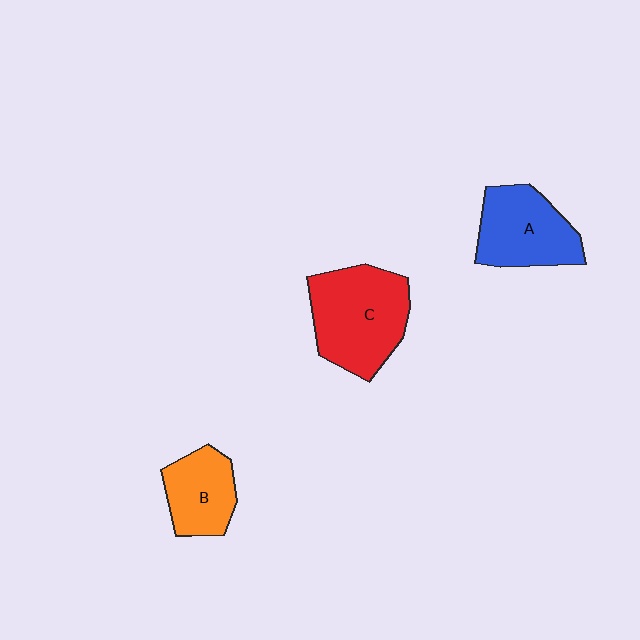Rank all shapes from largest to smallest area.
From largest to smallest: C (red), A (blue), B (orange).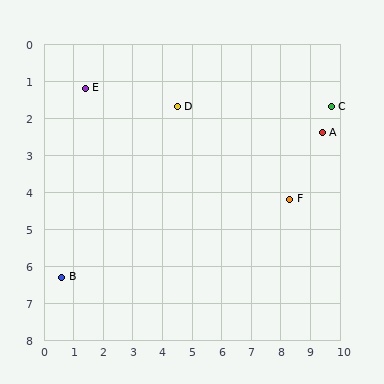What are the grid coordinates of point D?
Point D is at approximately (4.5, 1.7).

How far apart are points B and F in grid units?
Points B and F are about 8.0 grid units apart.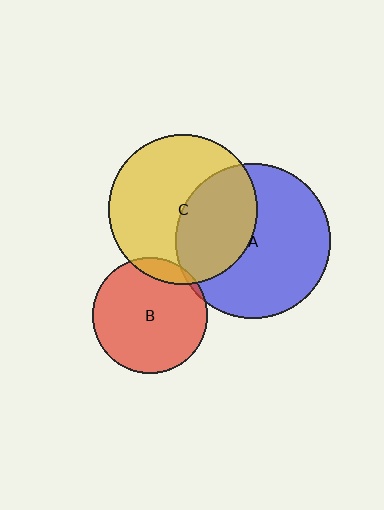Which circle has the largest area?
Circle A (blue).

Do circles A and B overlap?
Yes.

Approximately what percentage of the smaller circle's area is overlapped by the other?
Approximately 5%.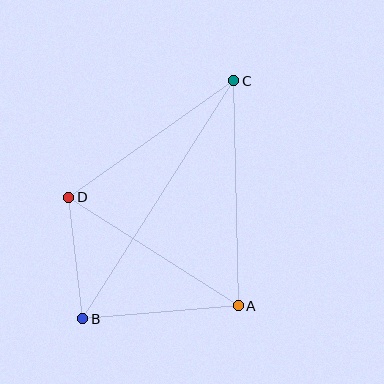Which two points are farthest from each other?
Points B and C are farthest from each other.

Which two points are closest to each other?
Points B and D are closest to each other.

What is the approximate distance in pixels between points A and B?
The distance between A and B is approximately 156 pixels.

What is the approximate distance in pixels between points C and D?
The distance between C and D is approximately 202 pixels.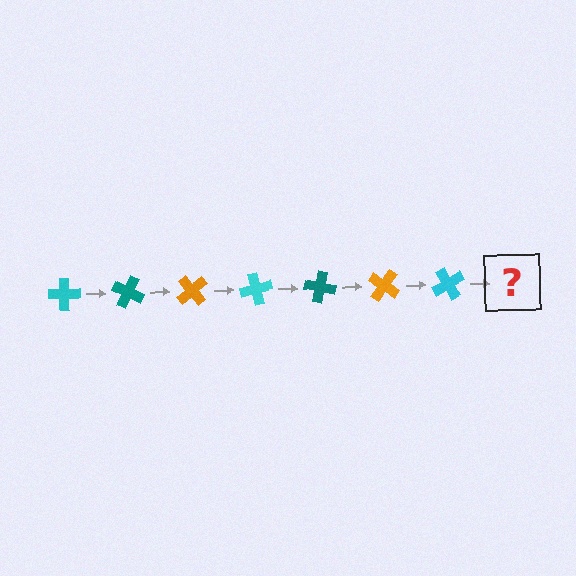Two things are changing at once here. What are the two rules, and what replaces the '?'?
The two rules are that it rotates 25 degrees each step and the color cycles through cyan, teal, and orange. The '?' should be a teal cross, rotated 175 degrees from the start.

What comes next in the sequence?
The next element should be a teal cross, rotated 175 degrees from the start.